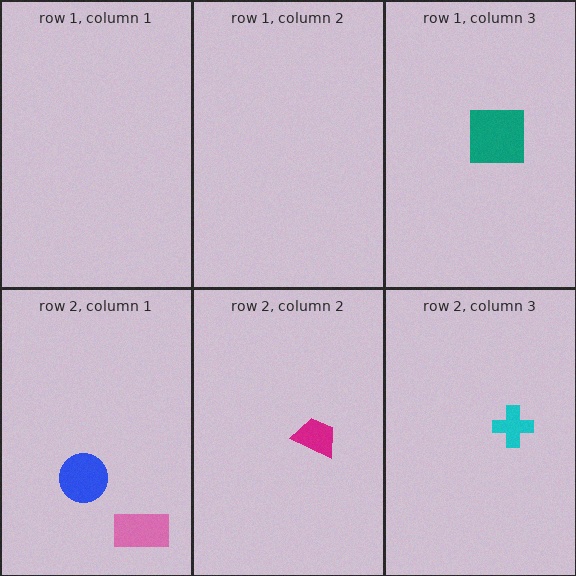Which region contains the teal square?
The row 1, column 3 region.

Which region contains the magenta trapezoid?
The row 2, column 2 region.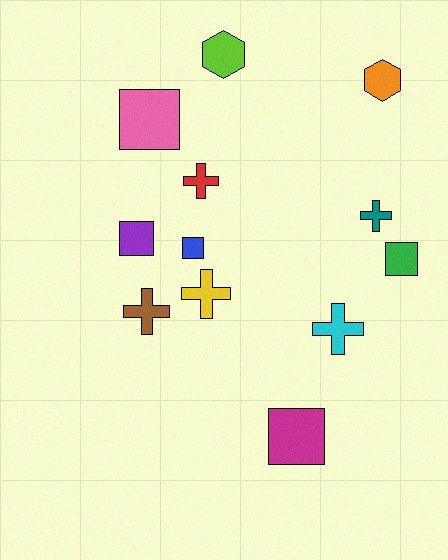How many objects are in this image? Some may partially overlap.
There are 12 objects.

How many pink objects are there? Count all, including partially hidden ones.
There is 1 pink object.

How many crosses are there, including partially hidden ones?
There are 5 crosses.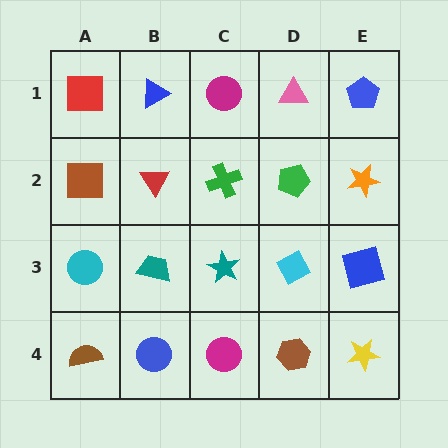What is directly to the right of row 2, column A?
A red triangle.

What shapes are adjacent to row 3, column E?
An orange star (row 2, column E), a yellow star (row 4, column E), a cyan diamond (row 3, column D).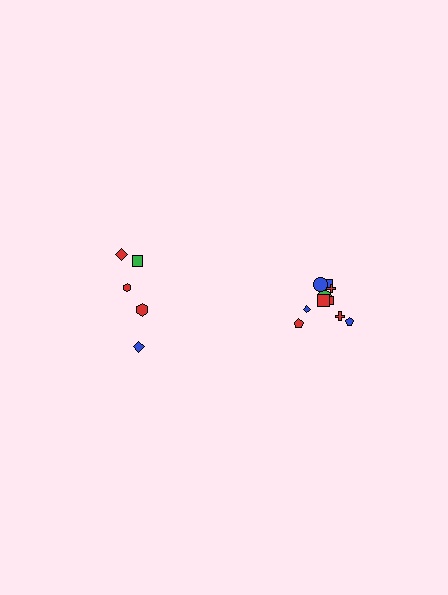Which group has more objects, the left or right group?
The right group.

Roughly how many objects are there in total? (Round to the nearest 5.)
Roughly 15 objects in total.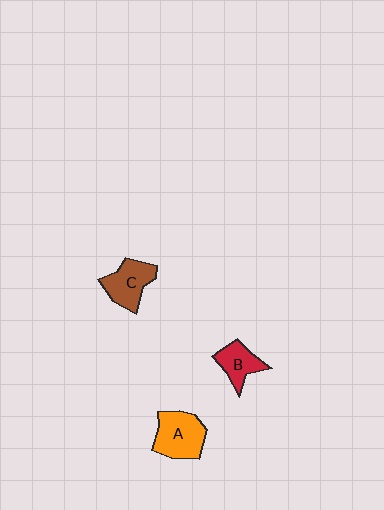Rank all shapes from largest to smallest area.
From largest to smallest: A (orange), C (brown), B (red).